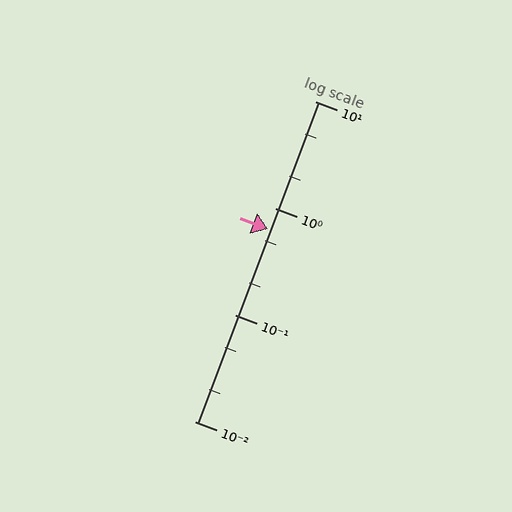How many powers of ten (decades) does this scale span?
The scale spans 3 decades, from 0.01 to 10.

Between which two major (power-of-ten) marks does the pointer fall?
The pointer is between 0.1 and 1.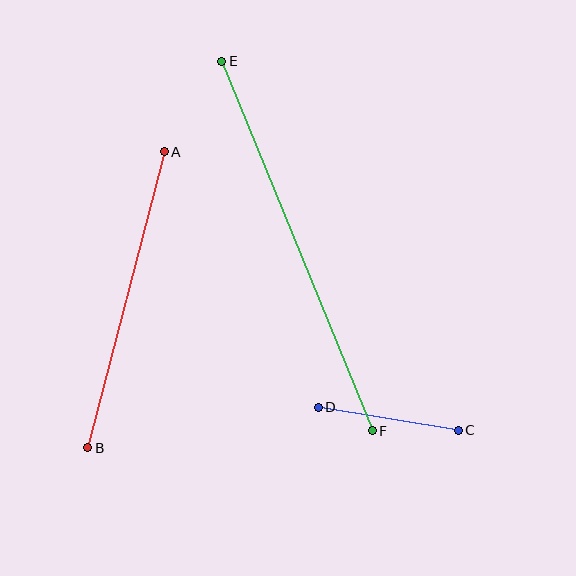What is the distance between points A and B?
The distance is approximately 306 pixels.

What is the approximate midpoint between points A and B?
The midpoint is at approximately (126, 300) pixels.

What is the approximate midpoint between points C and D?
The midpoint is at approximately (388, 419) pixels.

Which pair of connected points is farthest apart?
Points E and F are farthest apart.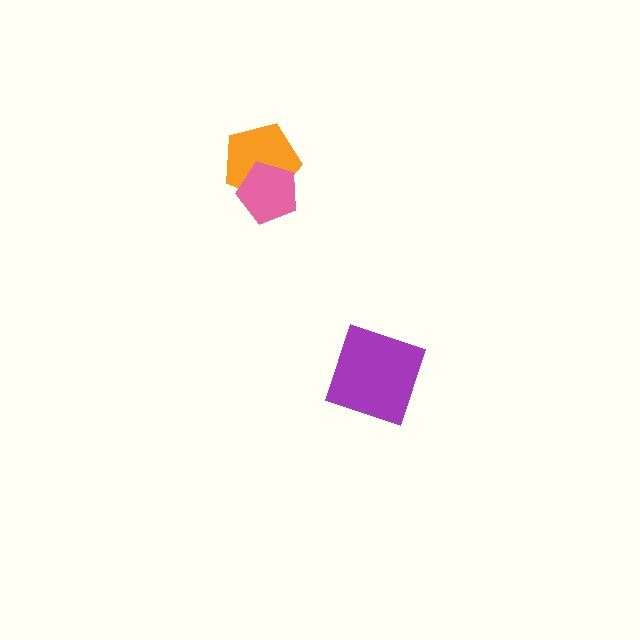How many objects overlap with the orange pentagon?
1 object overlaps with the orange pentagon.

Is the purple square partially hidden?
No, no other shape covers it.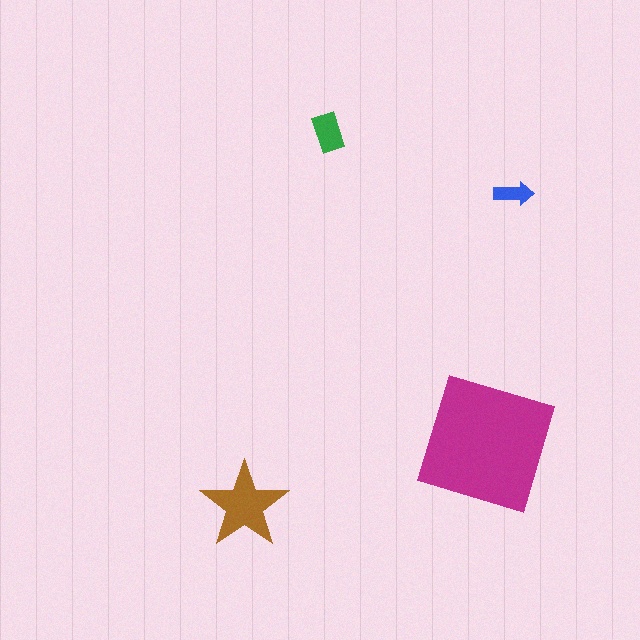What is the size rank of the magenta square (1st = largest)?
1st.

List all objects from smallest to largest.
The blue arrow, the green rectangle, the brown star, the magenta square.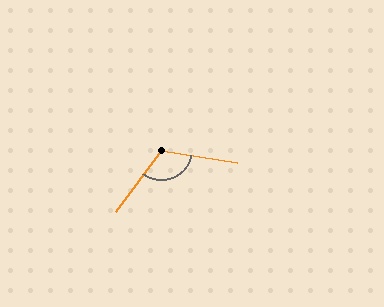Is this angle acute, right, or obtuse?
It is obtuse.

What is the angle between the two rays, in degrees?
Approximately 117 degrees.